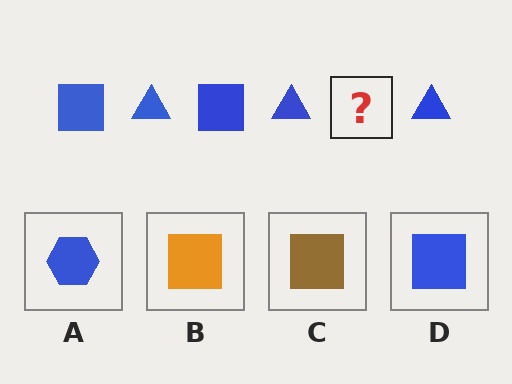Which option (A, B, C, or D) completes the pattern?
D.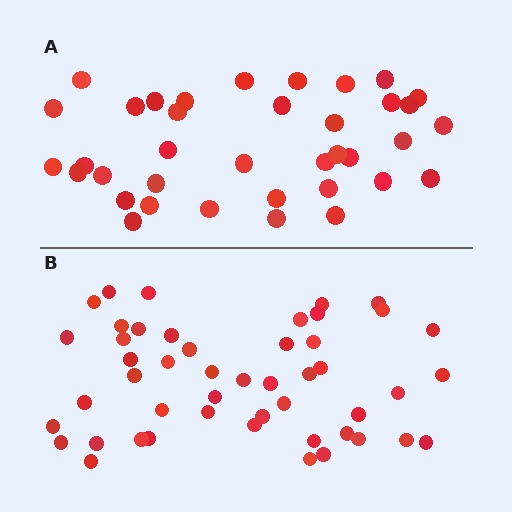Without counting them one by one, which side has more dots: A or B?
Region B (the bottom region) has more dots.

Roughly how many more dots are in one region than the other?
Region B has roughly 12 or so more dots than region A.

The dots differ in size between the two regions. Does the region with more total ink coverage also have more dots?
No. Region A has more total ink coverage because its dots are larger, but region B actually contains more individual dots. Total area can be misleading — the number of items is what matters here.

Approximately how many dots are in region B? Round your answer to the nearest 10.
About 50 dots. (The exact count is 48, which rounds to 50.)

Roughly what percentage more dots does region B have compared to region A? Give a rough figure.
About 30% more.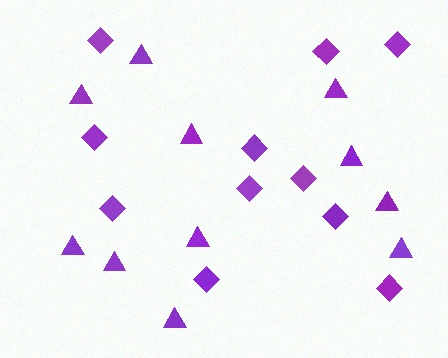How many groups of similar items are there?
There are 2 groups: one group of triangles (11) and one group of diamonds (11).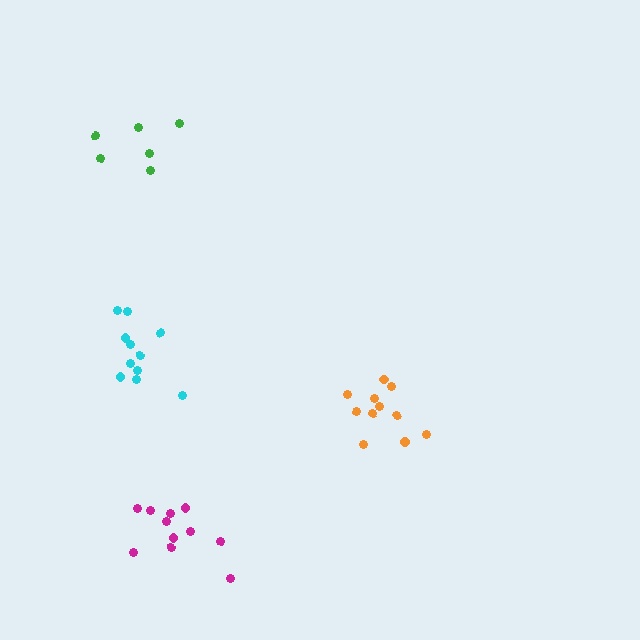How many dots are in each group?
Group 1: 6 dots, Group 2: 11 dots, Group 3: 11 dots, Group 4: 11 dots (39 total).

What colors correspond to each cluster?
The clusters are colored: green, cyan, magenta, orange.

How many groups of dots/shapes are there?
There are 4 groups.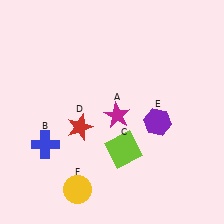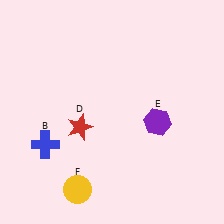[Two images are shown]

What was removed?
The lime square (C), the magenta star (A) were removed in Image 2.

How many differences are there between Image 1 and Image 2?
There are 2 differences between the two images.